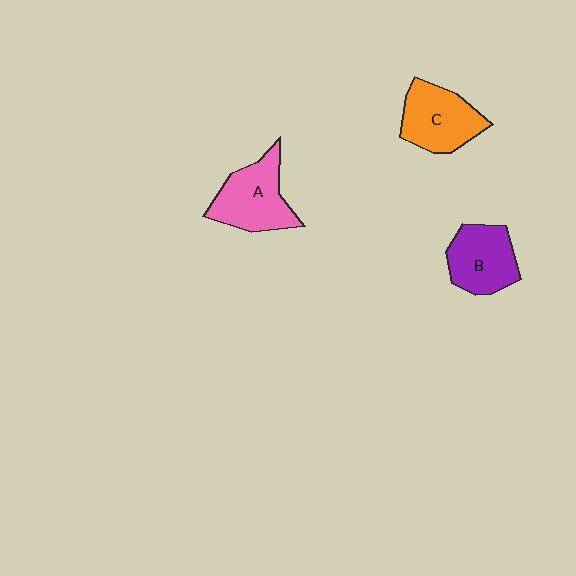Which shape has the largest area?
Shape A (pink).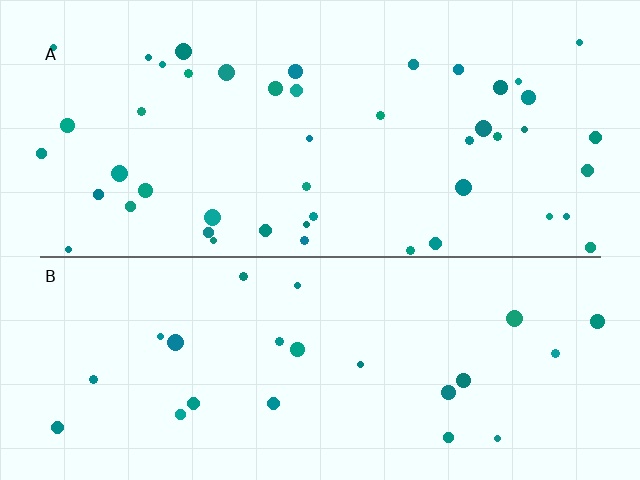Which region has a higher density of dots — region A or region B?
A (the top).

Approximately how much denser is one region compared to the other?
Approximately 2.0× — region A over region B.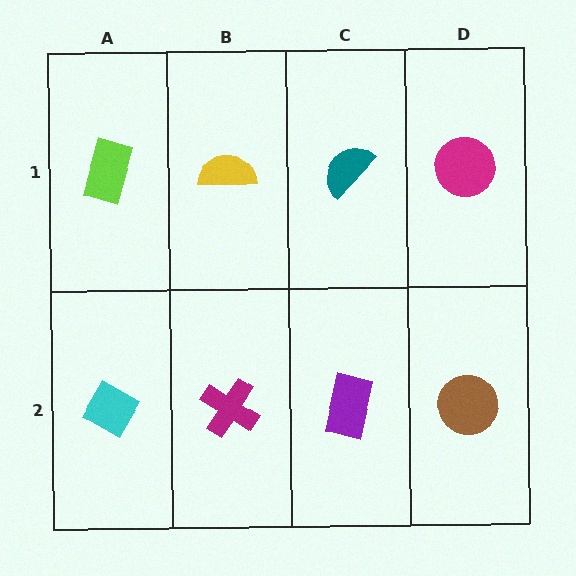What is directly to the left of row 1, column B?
A lime rectangle.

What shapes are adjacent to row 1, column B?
A magenta cross (row 2, column B), a lime rectangle (row 1, column A), a teal semicircle (row 1, column C).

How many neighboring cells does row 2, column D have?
2.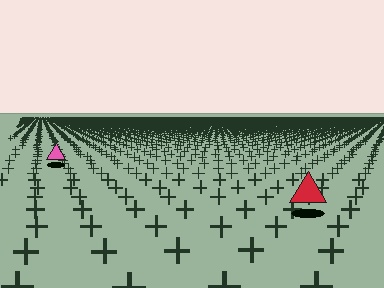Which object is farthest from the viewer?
The pink triangle is farthest from the viewer. It appears smaller and the ground texture around it is denser.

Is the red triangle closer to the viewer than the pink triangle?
Yes. The red triangle is closer — you can tell from the texture gradient: the ground texture is coarser near it.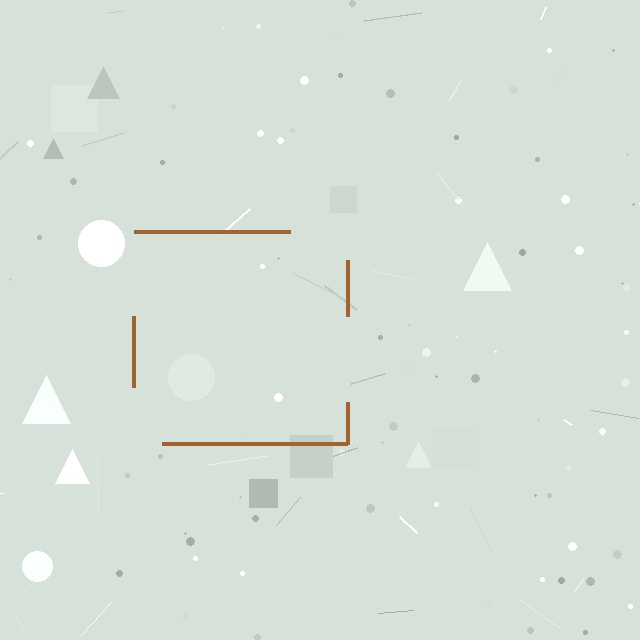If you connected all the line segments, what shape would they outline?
They would outline a square.